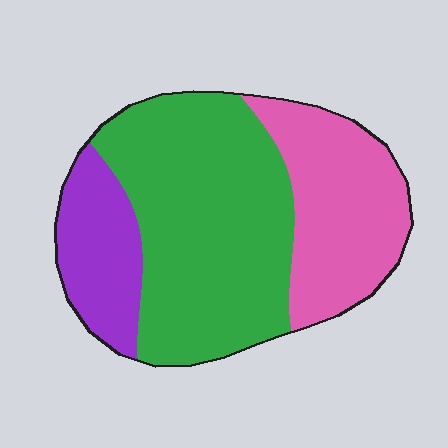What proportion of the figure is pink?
Pink takes up about one third (1/3) of the figure.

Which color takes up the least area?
Purple, at roughly 15%.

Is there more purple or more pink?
Pink.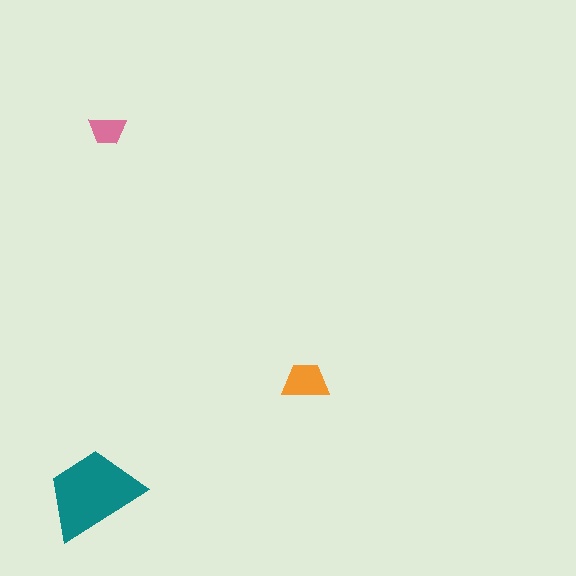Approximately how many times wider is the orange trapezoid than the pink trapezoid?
About 1.5 times wider.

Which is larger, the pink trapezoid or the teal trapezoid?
The teal one.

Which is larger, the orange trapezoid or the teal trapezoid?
The teal one.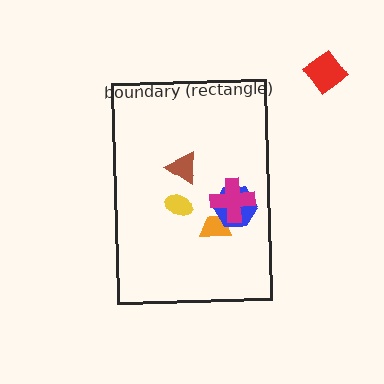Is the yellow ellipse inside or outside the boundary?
Inside.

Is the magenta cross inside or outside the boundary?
Inside.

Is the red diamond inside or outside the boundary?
Outside.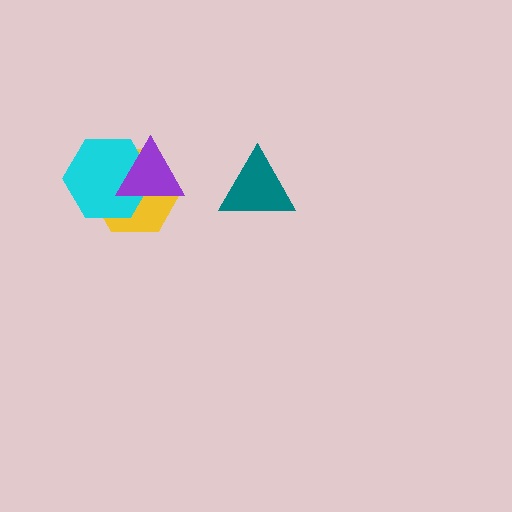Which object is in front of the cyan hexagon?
The purple triangle is in front of the cyan hexagon.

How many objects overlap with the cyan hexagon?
2 objects overlap with the cyan hexagon.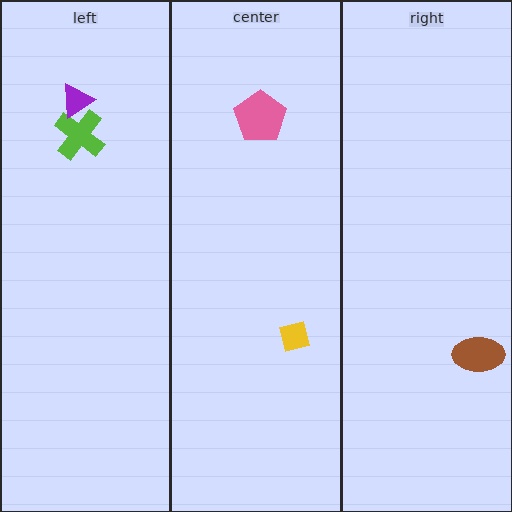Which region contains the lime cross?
The left region.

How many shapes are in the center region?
2.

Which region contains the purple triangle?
The left region.